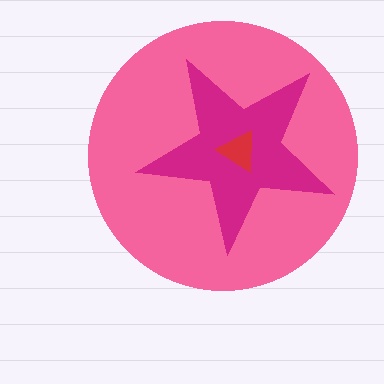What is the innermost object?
The red triangle.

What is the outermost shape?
The pink circle.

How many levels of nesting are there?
3.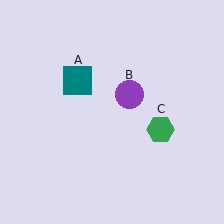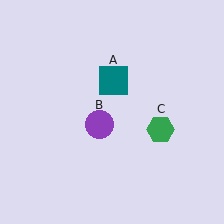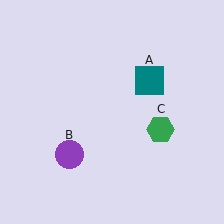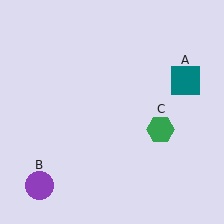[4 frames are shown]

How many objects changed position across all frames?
2 objects changed position: teal square (object A), purple circle (object B).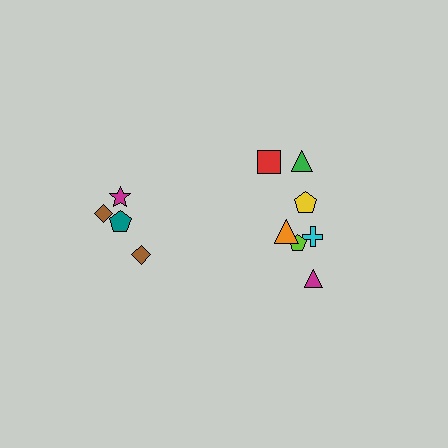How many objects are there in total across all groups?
There are 11 objects.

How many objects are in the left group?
There are 4 objects.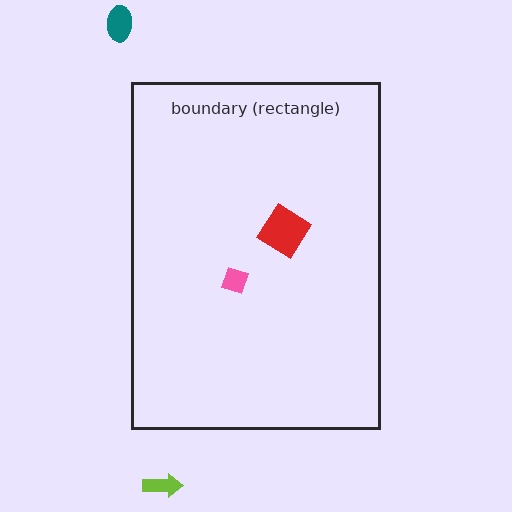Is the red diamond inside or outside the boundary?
Inside.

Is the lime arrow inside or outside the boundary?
Outside.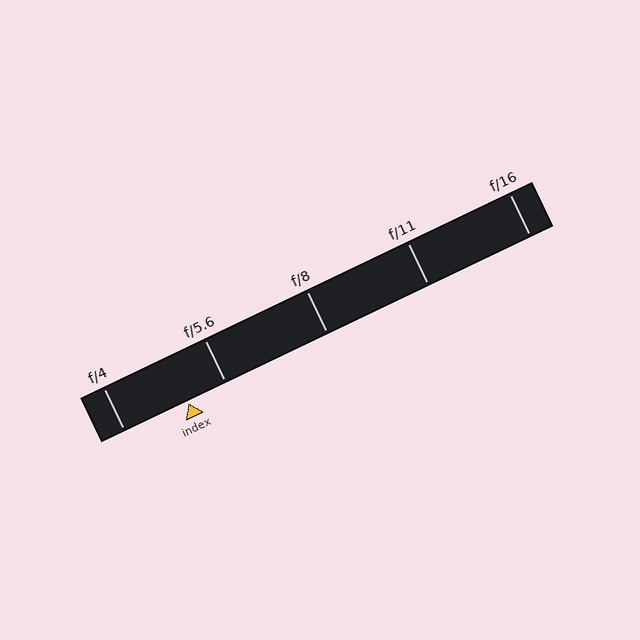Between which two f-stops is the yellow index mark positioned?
The index mark is between f/4 and f/5.6.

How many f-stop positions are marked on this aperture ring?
There are 5 f-stop positions marked.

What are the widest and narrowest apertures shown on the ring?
The widest aperture shown is f/4 and the narrowest is f/16.